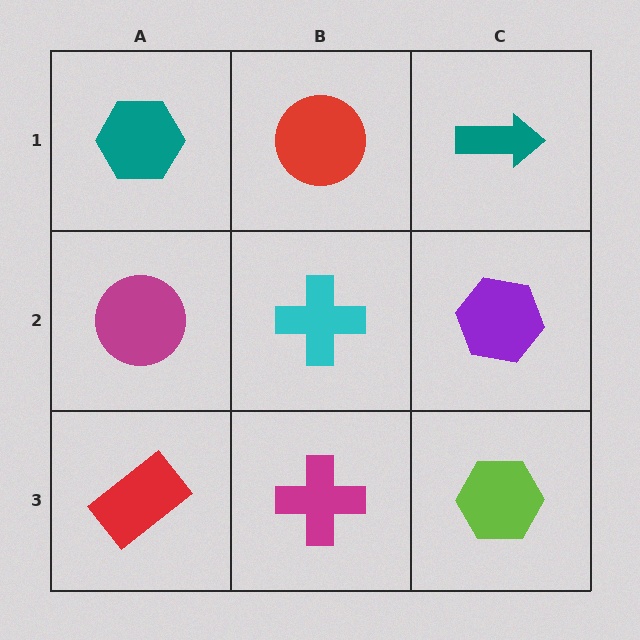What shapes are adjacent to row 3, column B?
A cyan cross (row 2, column B), a red rectangle (row 3, column A), a lime hexagon (row 3, column C).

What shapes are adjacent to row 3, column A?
A magenta circle (row 2, column A), a magenta cross (row 3, column B).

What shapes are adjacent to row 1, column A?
A magenta circle (row 2, column A), a red circle (row 1, column B).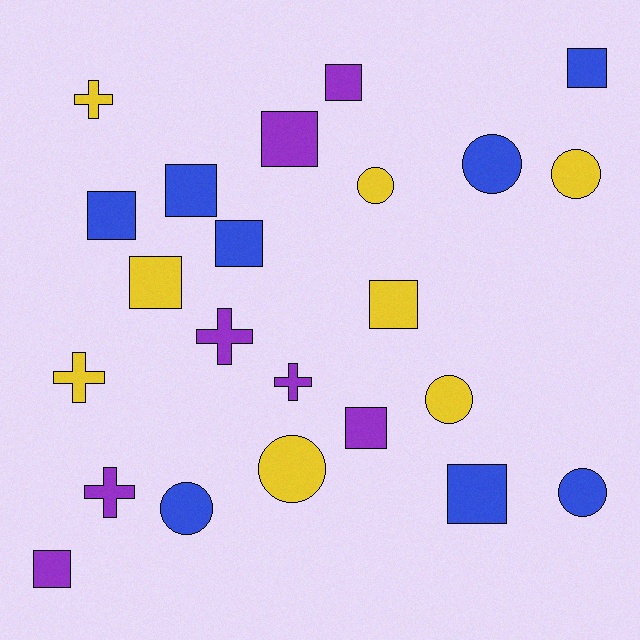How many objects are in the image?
There are 23 objects.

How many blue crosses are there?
There are no blue crosses.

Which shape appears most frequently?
Square, with 11 objects.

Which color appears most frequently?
Yellow, with 8 objects.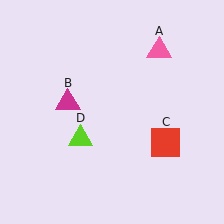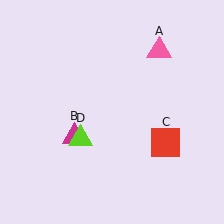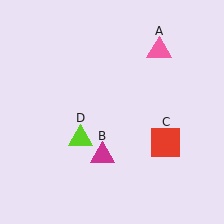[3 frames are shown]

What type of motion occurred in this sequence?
The magenta triangle (object B) rotated counterclockwise around the center of the scene.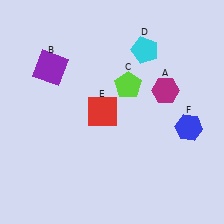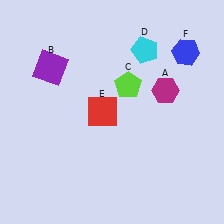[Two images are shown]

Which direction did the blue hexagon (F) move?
The blue hexagon (F) moved up.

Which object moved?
The blue hexagon (F) moved up.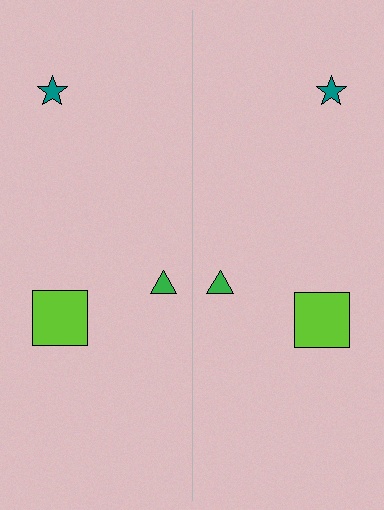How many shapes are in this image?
There are 6 shapes in this image.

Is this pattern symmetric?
Yes, this pattern has bilateral (reflection) symmetry.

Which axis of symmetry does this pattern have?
The pattern has a vertical axis of symmetry running through the center of the image.